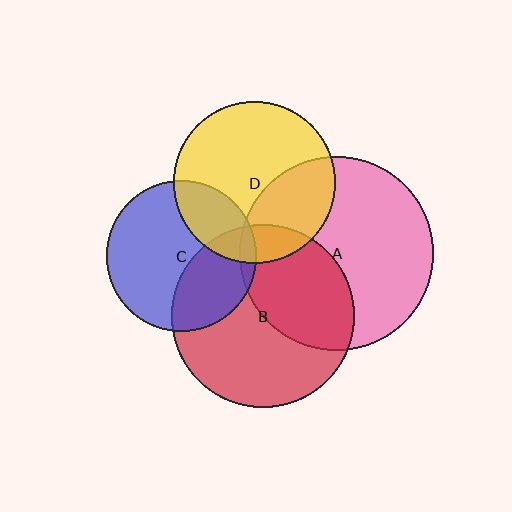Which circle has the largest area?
Circle A (pink).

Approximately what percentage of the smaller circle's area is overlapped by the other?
Approximately 5%.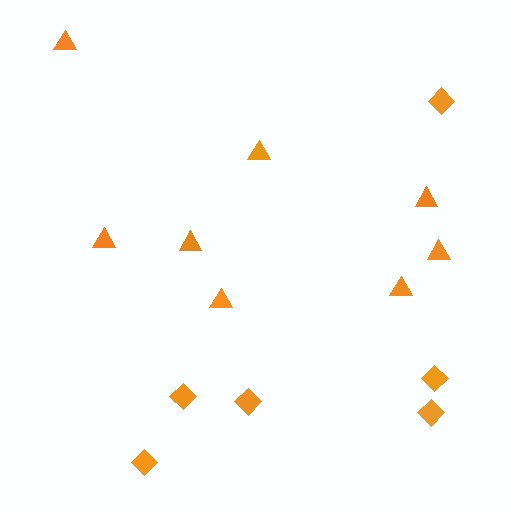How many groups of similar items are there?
There are 2 groups: one group of triangles (8) and one group of diamonds (6).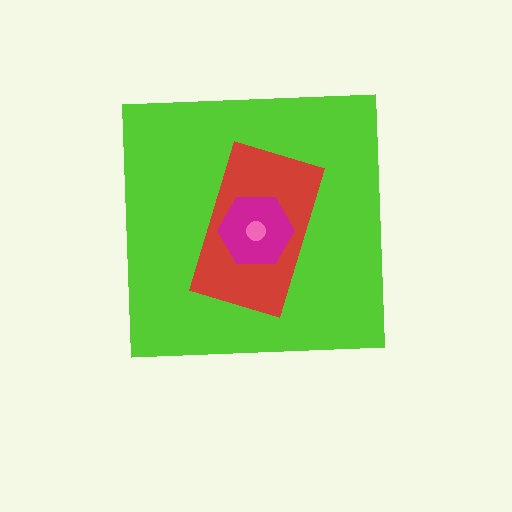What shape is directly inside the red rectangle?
The magenta hexagon.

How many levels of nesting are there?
4.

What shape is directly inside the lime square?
The red rectangle.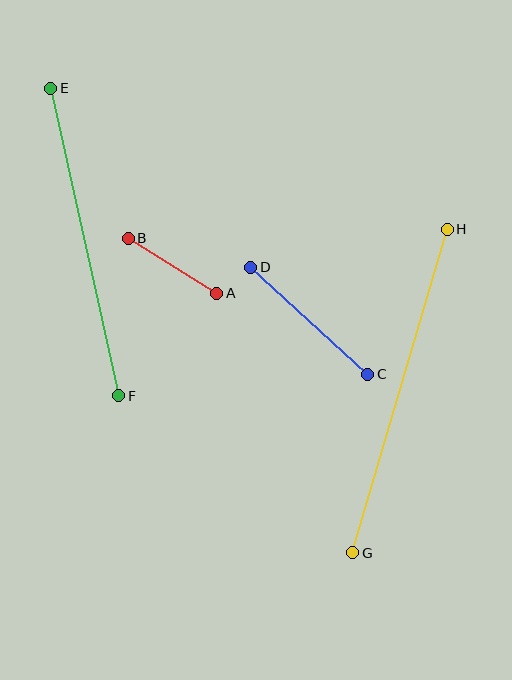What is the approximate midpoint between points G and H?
The midpoint is at approximately (400, 391) pixels.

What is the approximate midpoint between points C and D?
The midpoint is at approximately (309, 321) pixels.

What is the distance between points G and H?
The distance is approximately 337 pixels.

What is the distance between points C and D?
The distance is approximately 159 pixels.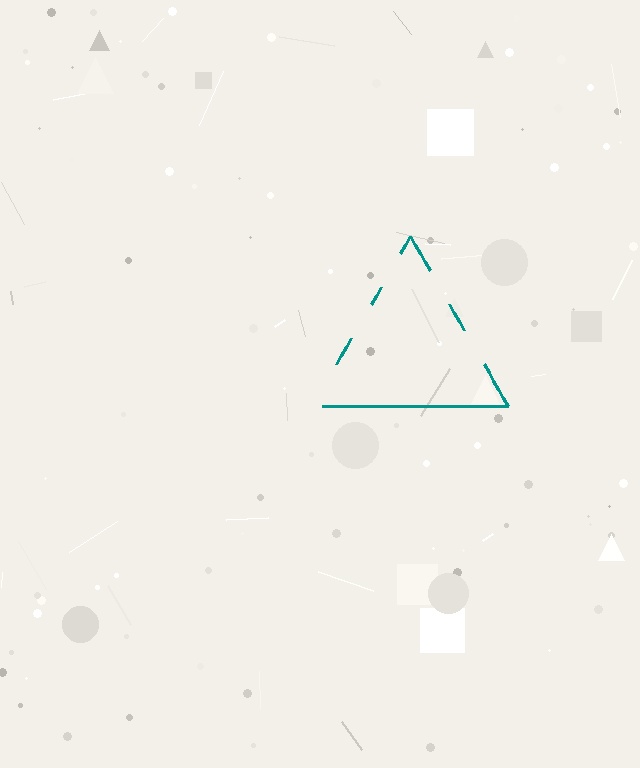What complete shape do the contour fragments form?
The contour fragments form a triangle.